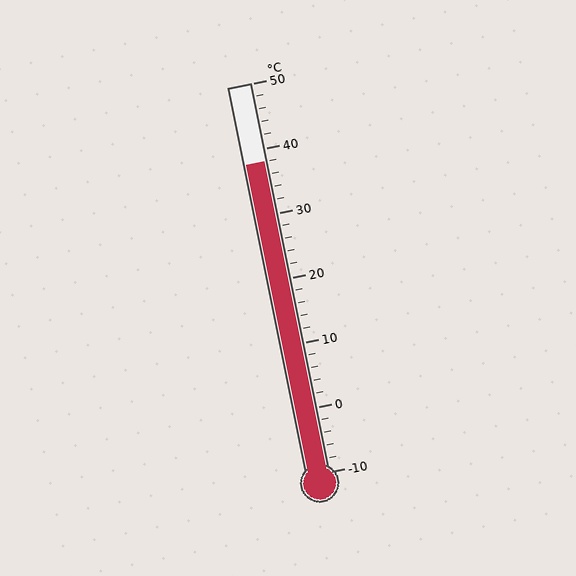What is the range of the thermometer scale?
The thermometer scale ranges from -10°C to 50°C.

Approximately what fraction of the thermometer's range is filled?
The thermometer is filled to approximately 80% of its range.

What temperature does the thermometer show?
The thermometer shows approximately 38°C.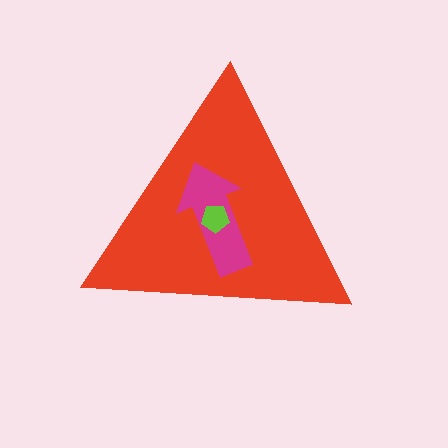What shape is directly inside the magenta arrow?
The lime pentagon.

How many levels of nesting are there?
3.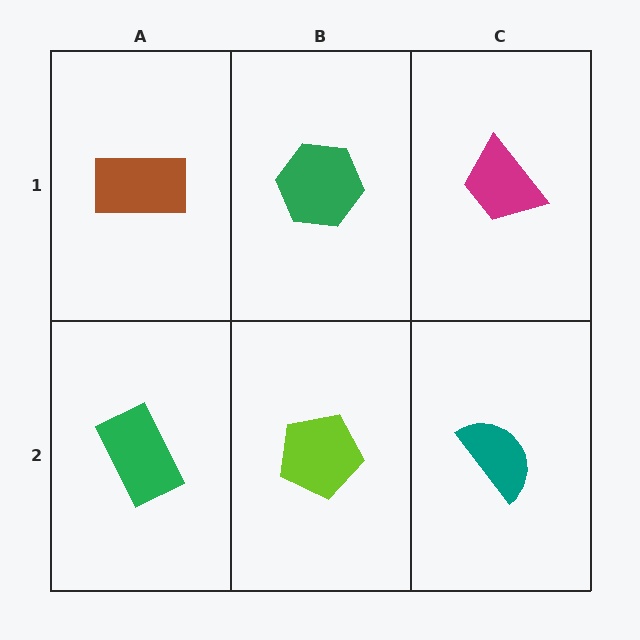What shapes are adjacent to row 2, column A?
A brown rectangle (row 1, column A), a lime pentagon (row 2, column B).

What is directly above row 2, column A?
A brown rectangle.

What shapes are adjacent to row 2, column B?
A green hexagon (row 1, column B), a green rectangle (row 2, column A), a teal semicircle (row 2, column C).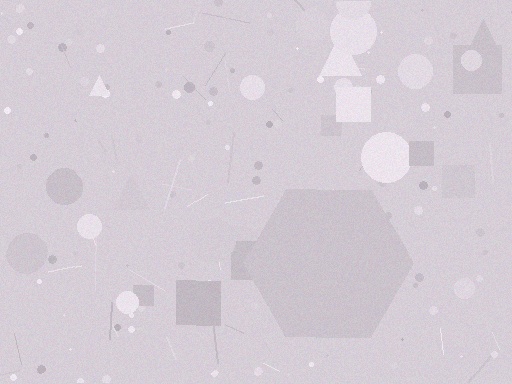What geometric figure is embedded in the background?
A hexagon is embedded in the background.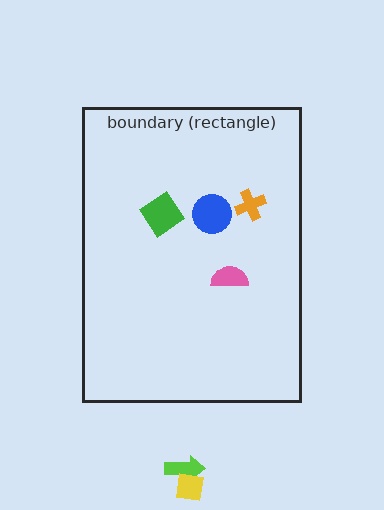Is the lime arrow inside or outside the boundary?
Outside.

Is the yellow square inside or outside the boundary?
Outside.